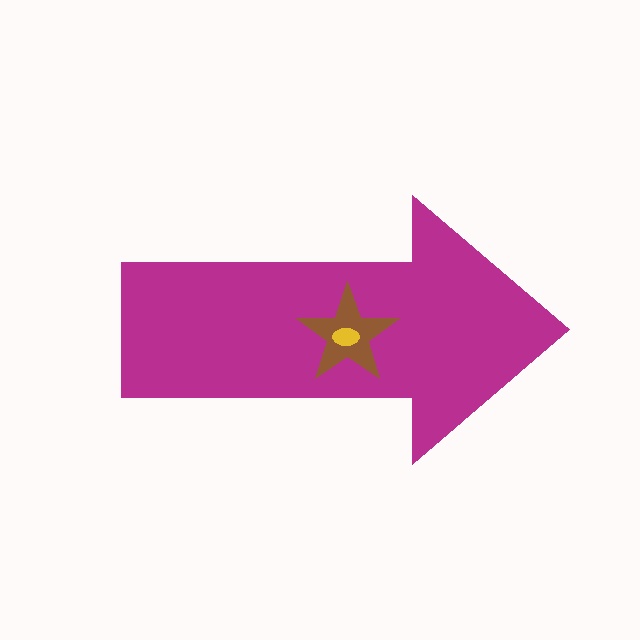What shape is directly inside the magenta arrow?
The brown star.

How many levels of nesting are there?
3.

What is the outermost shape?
The magenta arrow.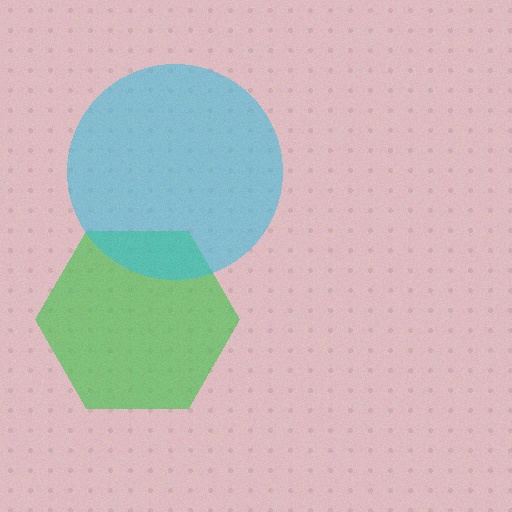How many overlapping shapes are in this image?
There are 2 overlapping shapes in the image.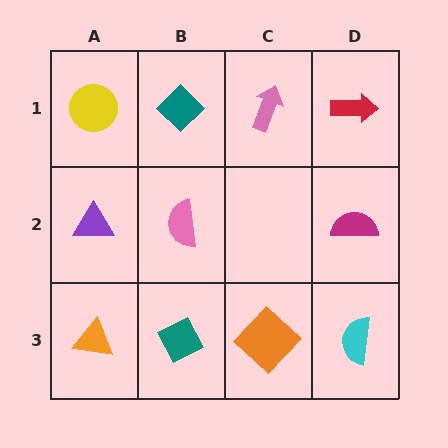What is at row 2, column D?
A magenta semicircle.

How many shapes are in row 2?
3 shapes.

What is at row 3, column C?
An orange diamond.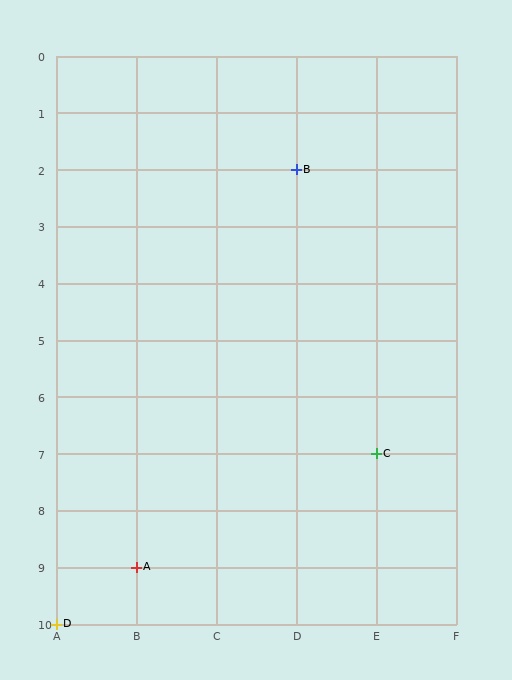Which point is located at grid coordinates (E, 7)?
Point C is at (E, 7).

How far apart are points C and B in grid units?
Points C and B are 1 column and 5 rows apart (about 5.1 grid units diagonally).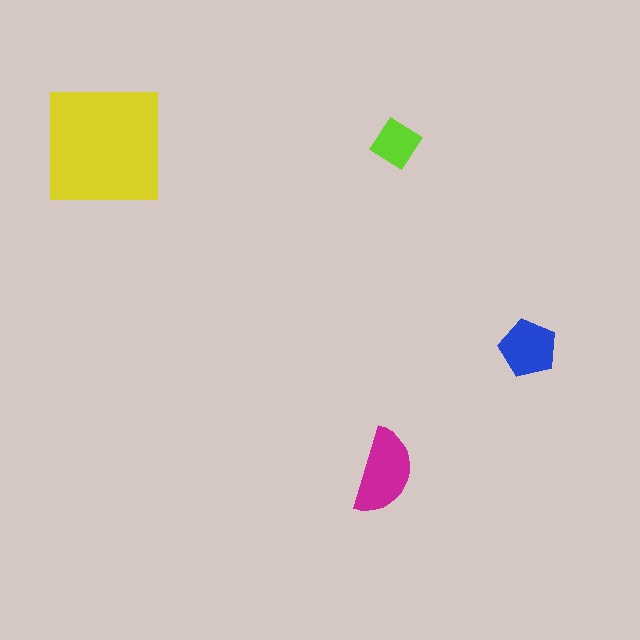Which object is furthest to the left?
The yellow square is leftmost.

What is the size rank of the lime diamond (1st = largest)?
4th.